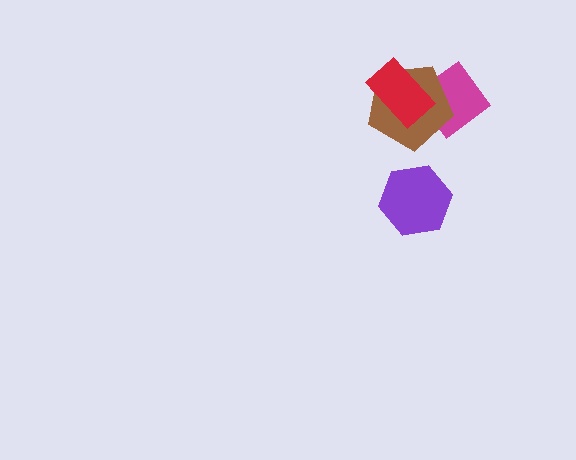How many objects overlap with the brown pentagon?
2 objects overlap with the brown pentagon.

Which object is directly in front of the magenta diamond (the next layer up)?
The brown pentagon is directly in front of the magenta diamond.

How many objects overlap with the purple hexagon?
0 objects overlap with the purple hexagon.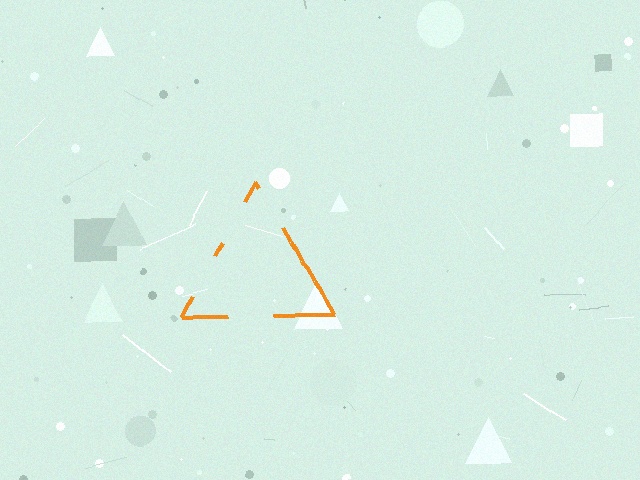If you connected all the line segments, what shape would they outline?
They would outline a triangle.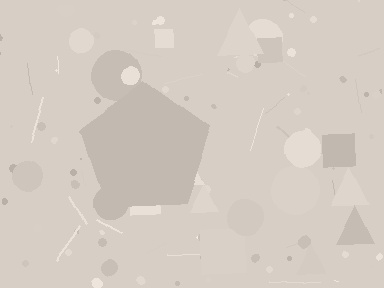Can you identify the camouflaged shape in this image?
The camouflaged shape is a pentagon.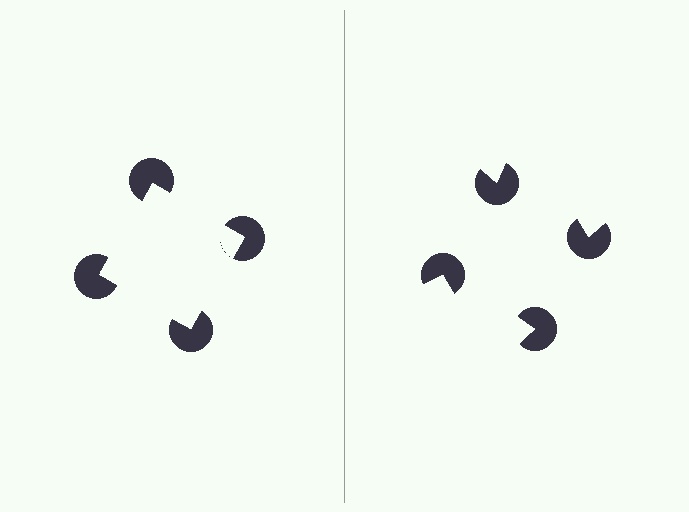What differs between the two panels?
The pac-man discs are positioned identically on both sides; only the wedge orientations differ. On the left they align to a square; on the right they are misaligned.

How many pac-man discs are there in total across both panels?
8 — 4 on each side.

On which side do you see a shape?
An illusory square appears on the left side. On the right side the wedge cuts are rotated, so no coherent shape forms.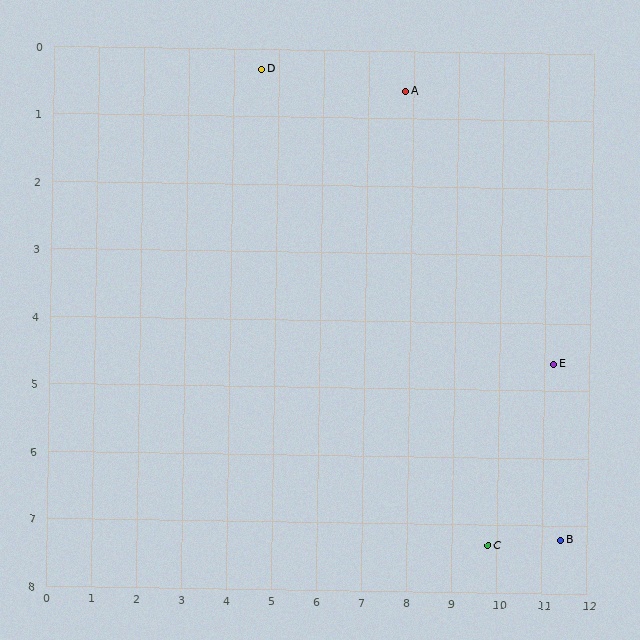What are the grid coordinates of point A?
Point A is at approximately (7.8, 0.6).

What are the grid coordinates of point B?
Point B is at approximately (11.4, 7.2).